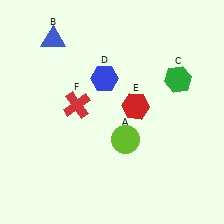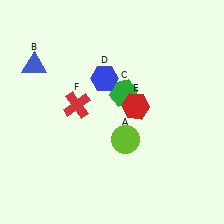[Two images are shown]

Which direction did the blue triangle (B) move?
The blue triangle (B) moved down.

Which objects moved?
The objects that moved are: the blue triangle (B), the green hexagon (C).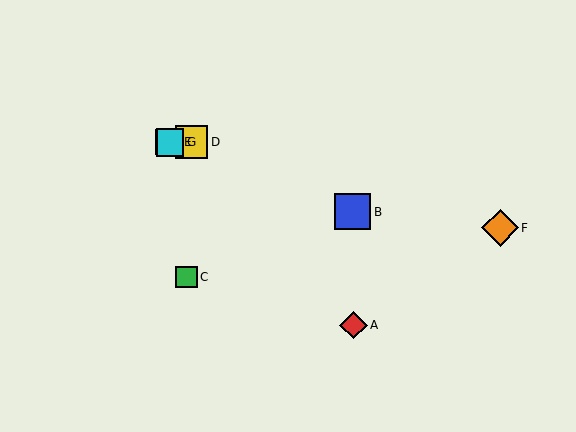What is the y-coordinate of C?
Object C is at y≈277.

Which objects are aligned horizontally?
Objects D, E, G are aligned horizontally.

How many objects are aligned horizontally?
3 objects (D, E, G) are aligned horizontally.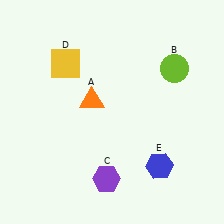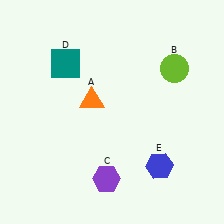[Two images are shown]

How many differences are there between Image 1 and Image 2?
There is 1 difference between the two images.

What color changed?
The square (D) changed from yellow in Image 1 to teal in Image 2.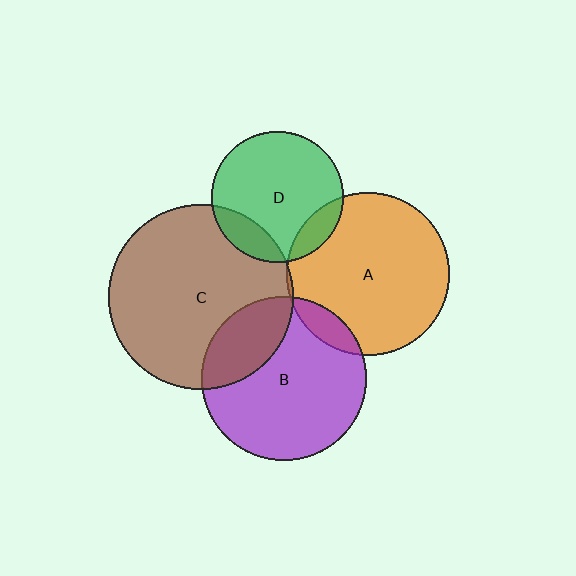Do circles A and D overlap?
Yes.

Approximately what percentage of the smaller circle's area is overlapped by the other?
Approximately 15%.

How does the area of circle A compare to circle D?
Approximately 1.5 times.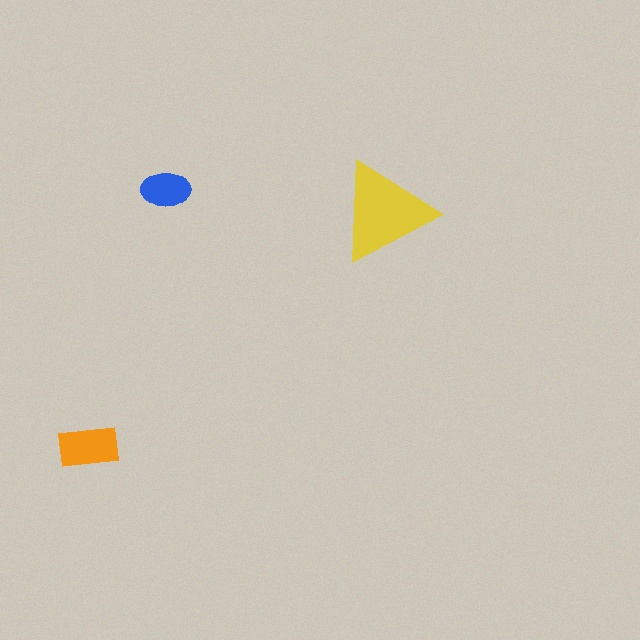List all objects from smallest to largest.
The blue ellipse, the orange rectangle, the yellow triangle.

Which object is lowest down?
The orange rectangle is bottommost.